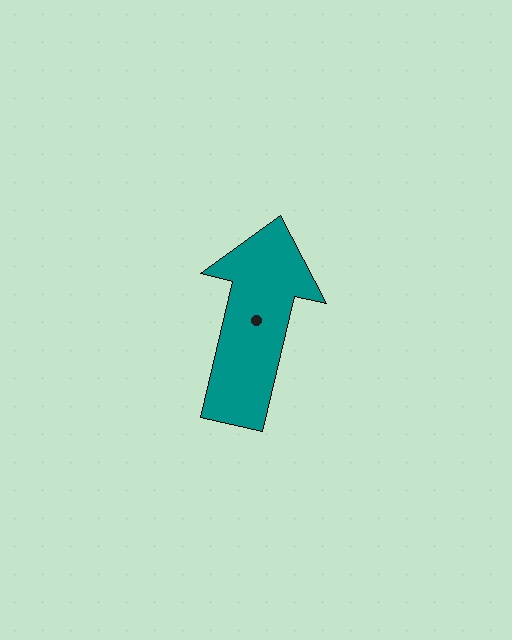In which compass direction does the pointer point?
North.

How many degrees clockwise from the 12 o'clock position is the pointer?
Approximately 13 degrees.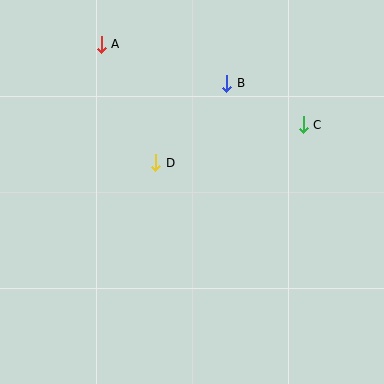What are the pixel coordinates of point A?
Point A is at (101, 44).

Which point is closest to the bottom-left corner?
Point D is closest to the bottom-left corner.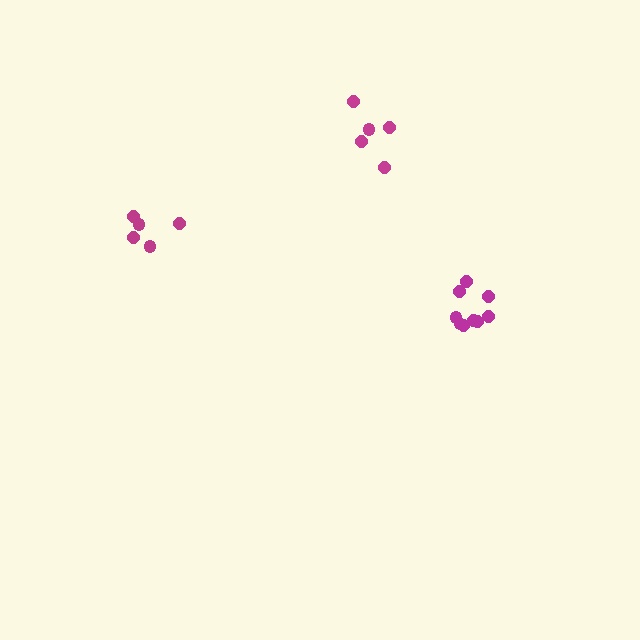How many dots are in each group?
Group 1: 5 dots, Group 2: 9 dots, Group 3: 5 dots (19 total).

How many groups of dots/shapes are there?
There are 3 groups.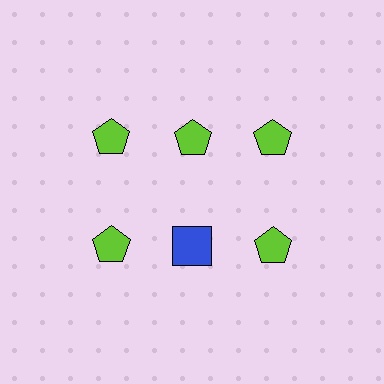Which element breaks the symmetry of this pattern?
The blue square in the second row, second from left column breaks the symmetry. All other shapes are lime pentagons.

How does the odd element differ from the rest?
It differs in both color (blue instead of lime) and shape (square instead of pentagon).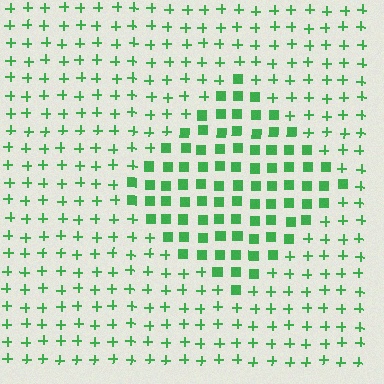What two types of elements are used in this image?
The image uses squares inside the diamond region and plus signs outside it.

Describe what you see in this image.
The image is filled with small green elements arranged in a uniform grid. A diamond-shaped region contains squares, while the surrounding area contains plus signs. The boundary is defined purely by the change in element shape.